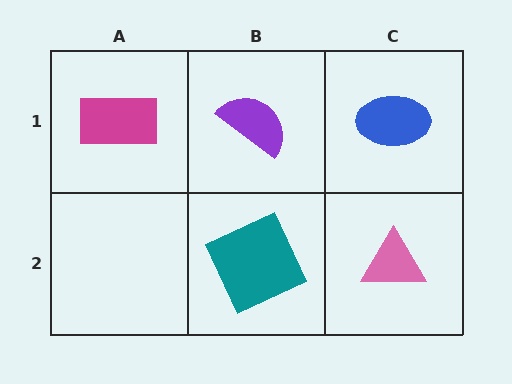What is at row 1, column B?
A purple semicircle.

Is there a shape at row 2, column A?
No, that cell is empty.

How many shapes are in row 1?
3 shapes.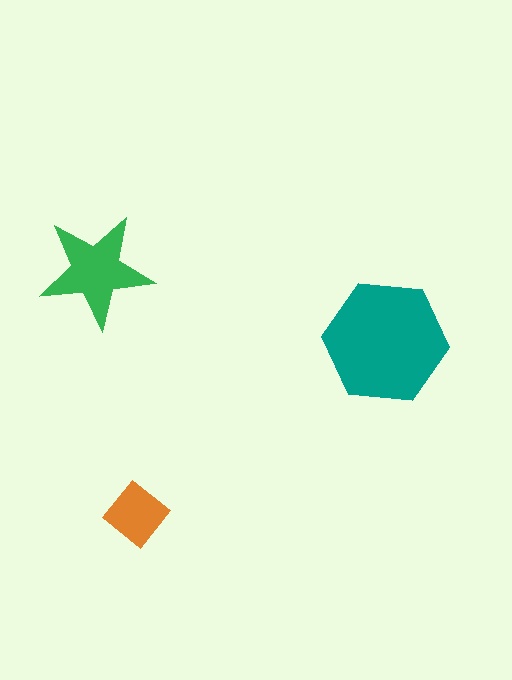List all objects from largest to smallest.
The teal hexagon, the green star, the orange diamond.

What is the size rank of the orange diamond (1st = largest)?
3rd.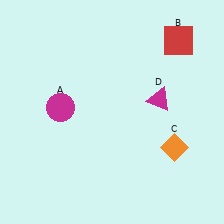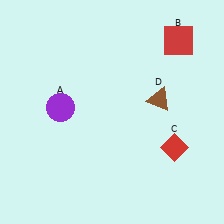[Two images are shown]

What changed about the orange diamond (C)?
In Image 1, C is orange. In Image 2, it changed to red.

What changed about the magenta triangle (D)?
In Image 1, D is magenta. In Image 2, it changed to brown.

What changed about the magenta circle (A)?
In Image 1, A is magenta. In Image 2, it changed to purple.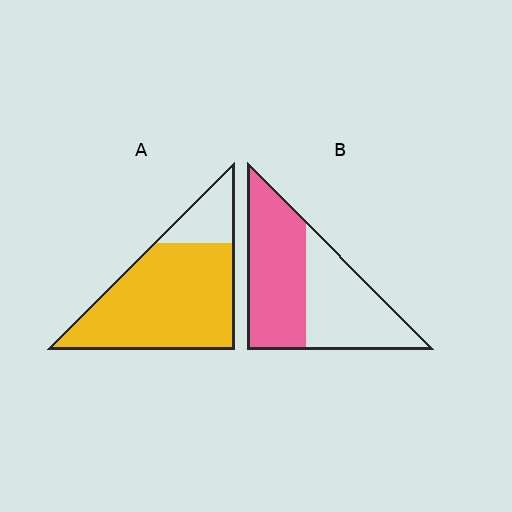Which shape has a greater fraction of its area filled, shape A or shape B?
Shape A.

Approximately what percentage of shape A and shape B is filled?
A is approximately 80% and B is approximately 55%.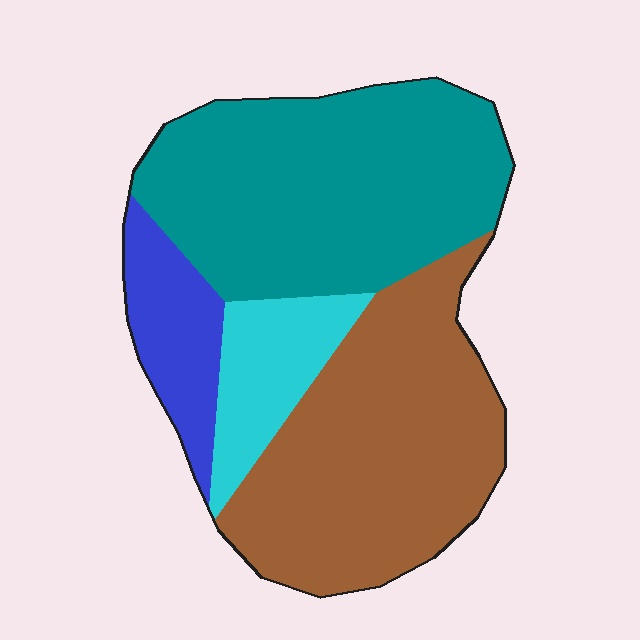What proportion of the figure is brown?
Brown takes up about three eighths (3/8) of the figure.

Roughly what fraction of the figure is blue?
Blue covers 11% of the figure.